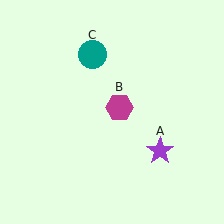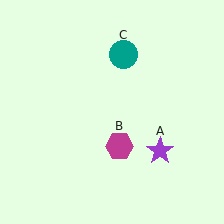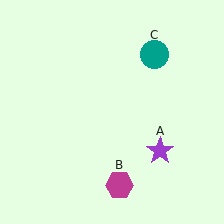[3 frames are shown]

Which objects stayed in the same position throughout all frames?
Purple star (object A) remained stationary.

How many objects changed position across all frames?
2 objects changed position: magenta hexagon (object B), teal circle (object C).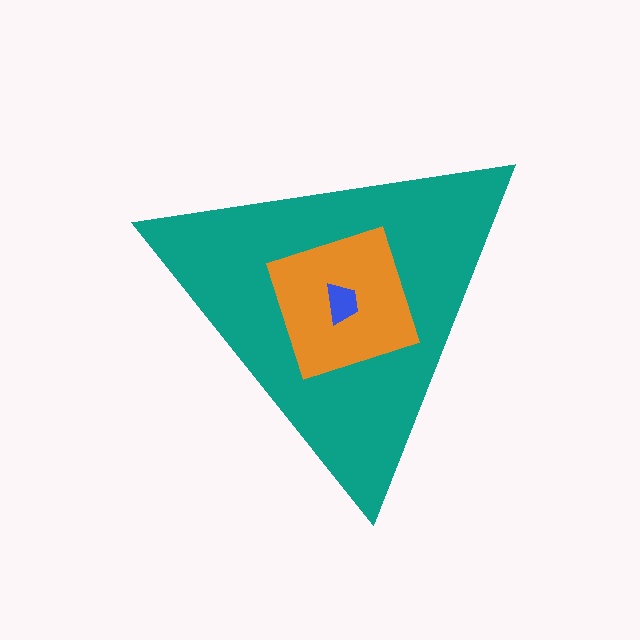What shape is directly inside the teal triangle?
The orange diamond.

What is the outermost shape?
The teal triangle.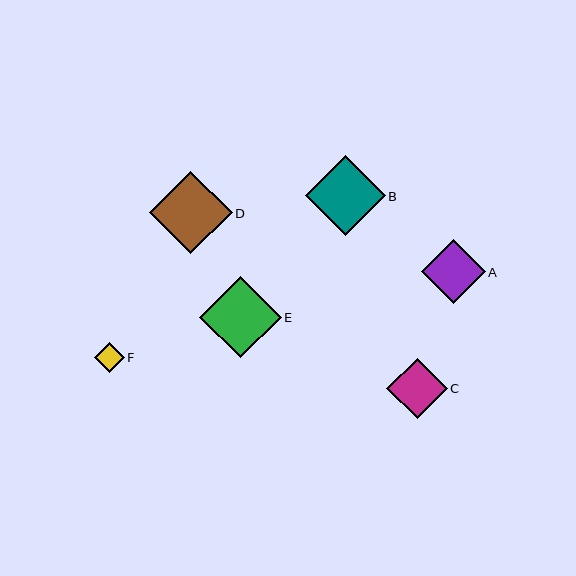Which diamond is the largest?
Diamond D is the largest with a size of approximately 83 pixels.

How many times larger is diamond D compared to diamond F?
Diamond D is approximately 2.8 times the size of diamond F.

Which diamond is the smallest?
Diamond F is the smallest with a size of approximately 30 pixels.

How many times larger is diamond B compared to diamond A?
Diamond B is approximately 1.3 times the size of diamond A.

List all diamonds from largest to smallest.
From largest to smallest: D, E, B, A, C, F.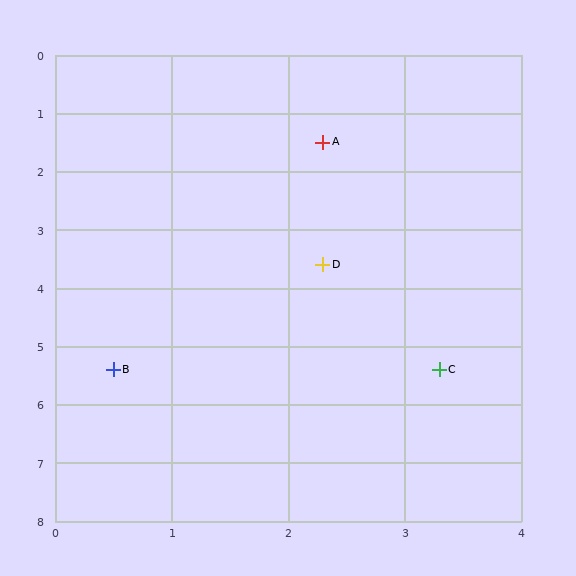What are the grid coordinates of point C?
Point C is at approximately (3.3, 5.4).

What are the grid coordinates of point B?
Point B is at approximately (0.5, 5.4).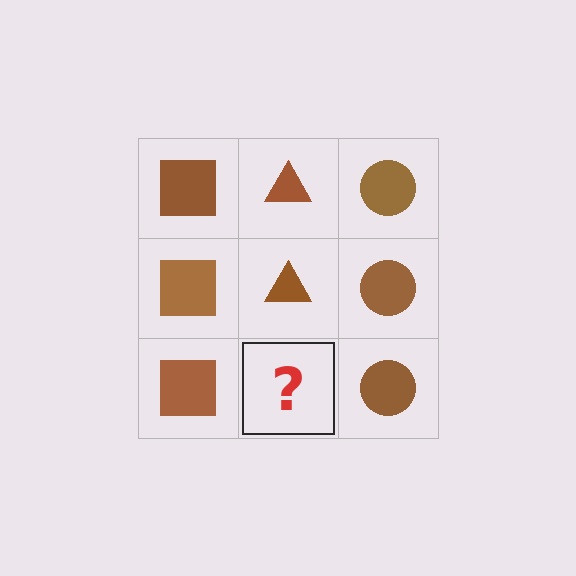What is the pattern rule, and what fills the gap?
The rule is that each column has a consistent shape. The gap should be filled with a brown triangle.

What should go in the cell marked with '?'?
The missing cell should contain a brown triangle.